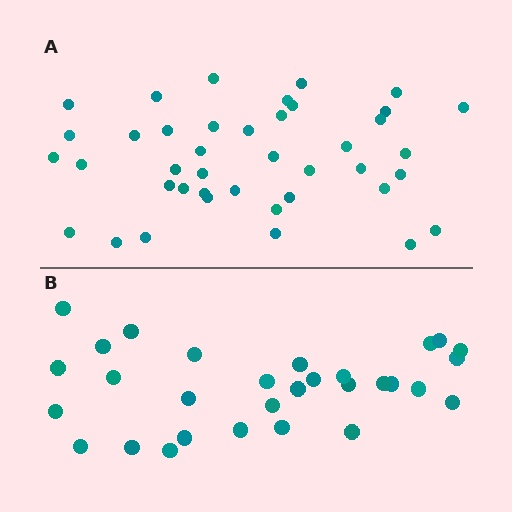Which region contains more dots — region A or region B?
Region A (the top region) has more dots.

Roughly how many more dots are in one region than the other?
Region A has roughly 12 or so more dots than region B.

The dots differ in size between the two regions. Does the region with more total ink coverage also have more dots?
No. Region B has more total ink coverage because its dots are larger, but region A actually contains more individual dots. Total area can be misleading — the number of items is what matters here.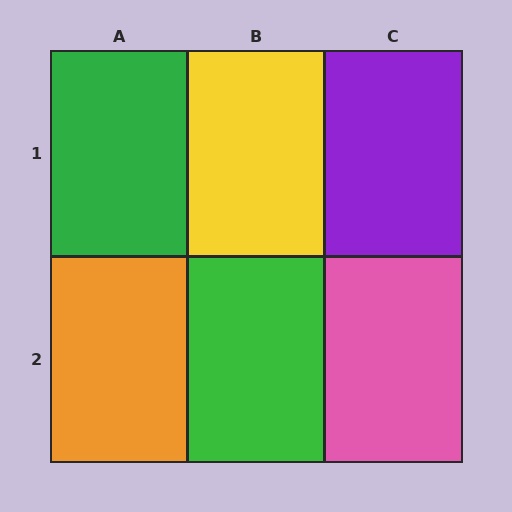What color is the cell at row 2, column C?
Pink.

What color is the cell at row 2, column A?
Orange.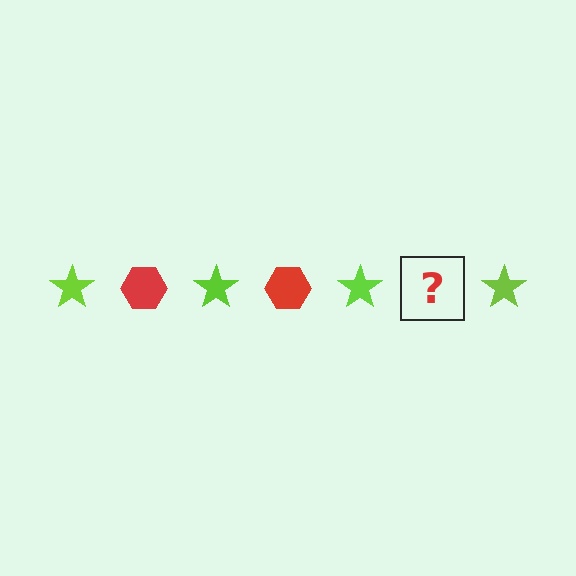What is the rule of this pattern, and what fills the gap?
The rule is that the pattern alternates between lime star and red hexagon. The gap should be filled with a red hexagon.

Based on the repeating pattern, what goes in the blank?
The blank should be a red hexagon.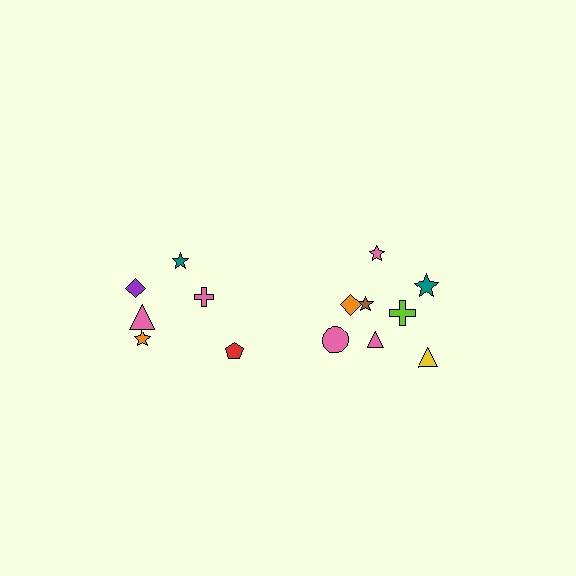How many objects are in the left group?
There are 6 objects.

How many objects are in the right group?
There are 8 objects.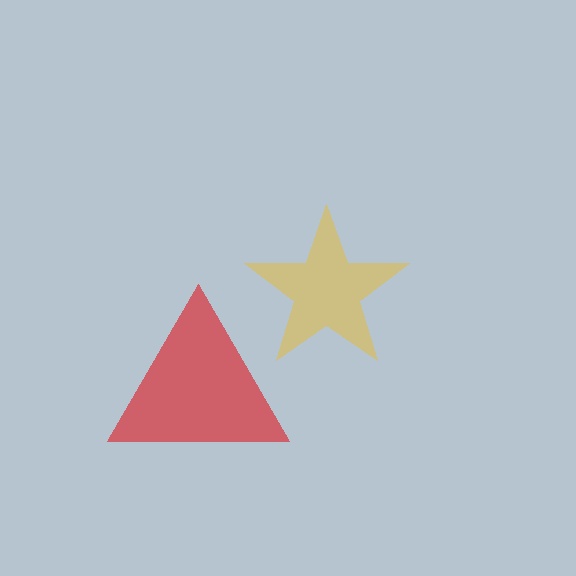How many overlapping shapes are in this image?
There are 2 overlapping shapes in the image.